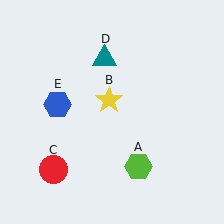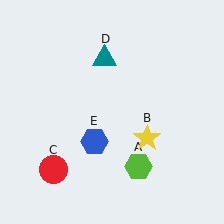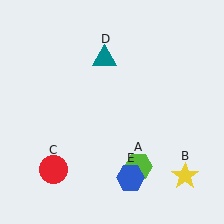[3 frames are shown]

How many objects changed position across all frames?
2 objects changed position: yellow star (object B), blue hexagon (object E).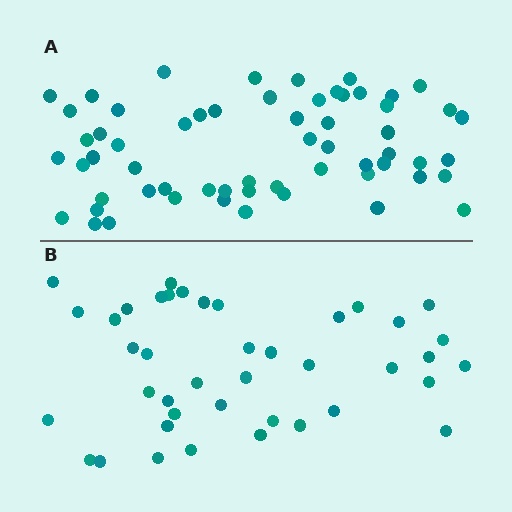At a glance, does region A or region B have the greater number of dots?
Region A (the top region) has more dots.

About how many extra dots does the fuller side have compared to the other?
Region A has approximately 20 more dots than region B.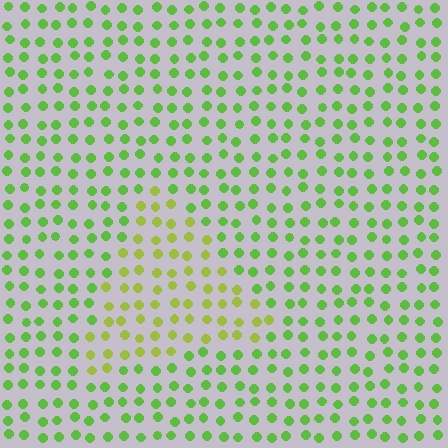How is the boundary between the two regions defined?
The boundary is defined purely by a slight shift in hue (about 30 degrees). Spacing, size, and orientation are identical on both sides.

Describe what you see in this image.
The image is filled with small lime elements in a uniform arrangement. A triangle-shaped region is visible where the elements are tinted to a slightly different hue, forming a subtle color boundary.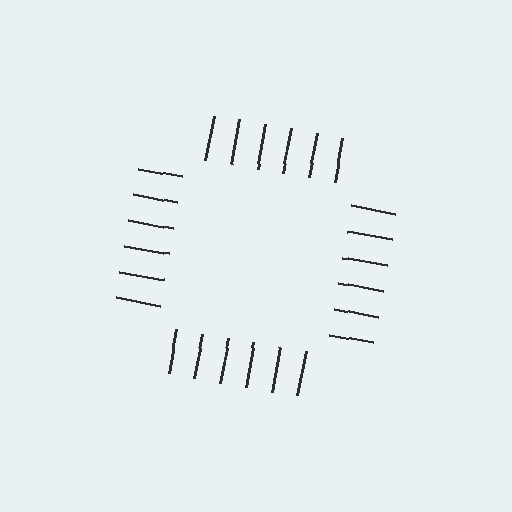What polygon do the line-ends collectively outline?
An illusory square — the line segments terminate on its edges but no continuous stroke is drawn.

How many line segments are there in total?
24 — 6 along each of the 4 edges.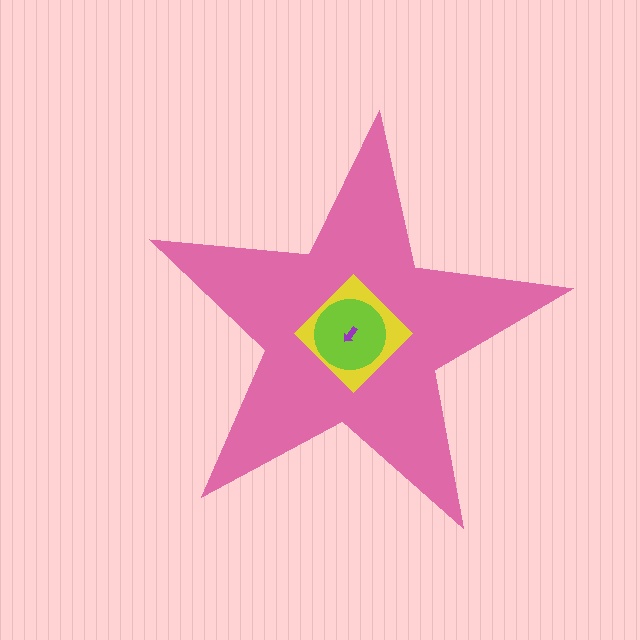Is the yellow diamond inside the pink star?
Yes.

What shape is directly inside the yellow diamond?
The lime circle.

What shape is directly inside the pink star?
The yellow diamond.